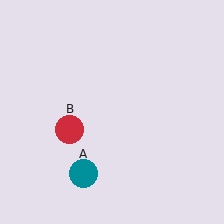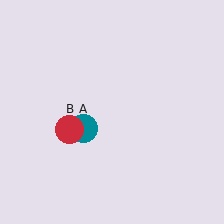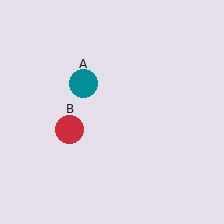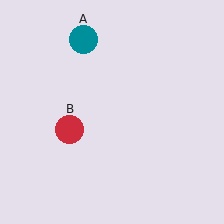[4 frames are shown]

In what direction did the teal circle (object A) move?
The teal circle (object A) moved up.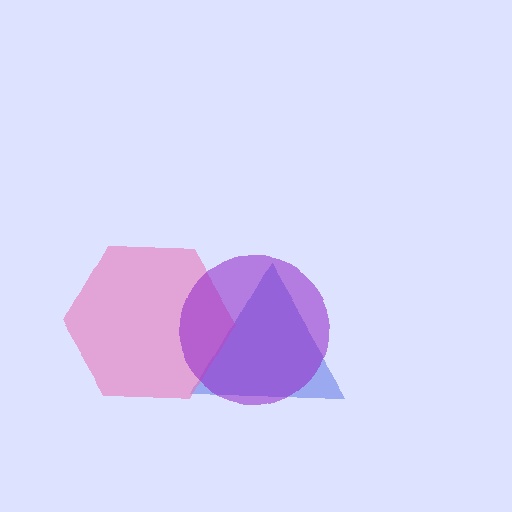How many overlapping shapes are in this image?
There are 3 overlapping shapes in the image.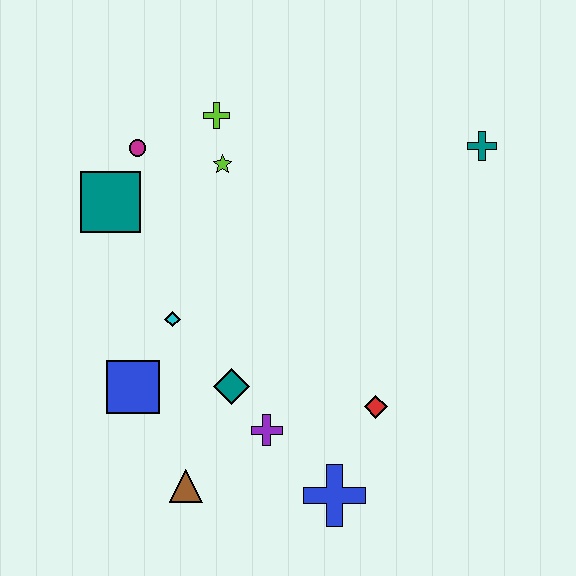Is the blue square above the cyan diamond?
No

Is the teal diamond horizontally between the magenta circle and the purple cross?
Yes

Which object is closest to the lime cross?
The lime star is closest to the lime cross.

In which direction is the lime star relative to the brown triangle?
The lime star is above the brown triangle.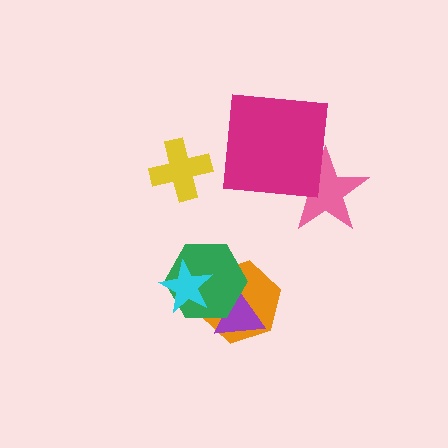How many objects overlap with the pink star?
1 object overlaps with the pink star.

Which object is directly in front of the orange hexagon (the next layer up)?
The purple triangle is directly in front of the orange hexagon.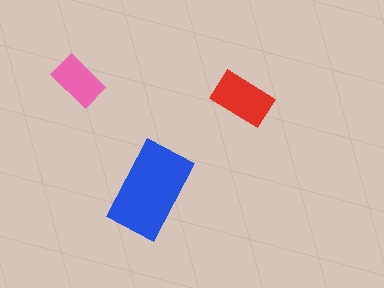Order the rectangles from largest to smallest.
the blue one, the red one, the pink one.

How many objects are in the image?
There are 3 objects in the image.